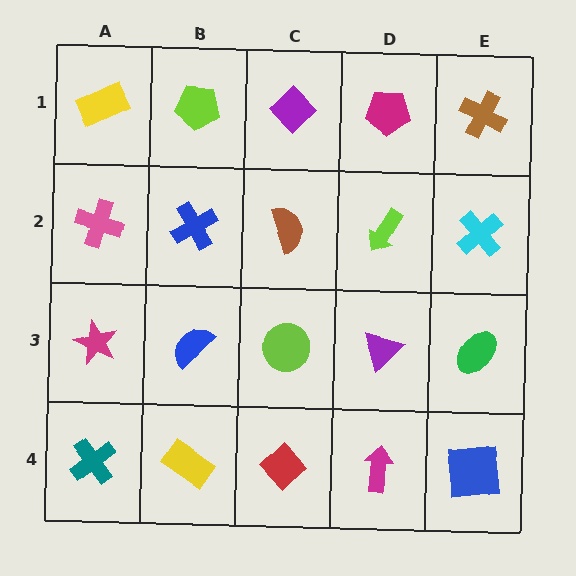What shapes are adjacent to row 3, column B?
A blue cross (row 2, column B), a yellow rectangle (row 4, column B), a magenta star (row 3, column A), a lime circle (row 3, column C).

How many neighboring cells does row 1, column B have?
3.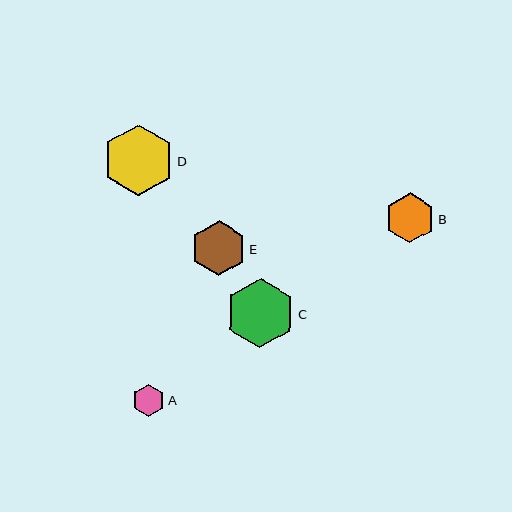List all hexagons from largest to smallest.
From largest to smallest: D, C, E, B, A.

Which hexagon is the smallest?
Hexagon A is the smallest with a size of approximately 33 pixels.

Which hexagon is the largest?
Hexagon D is the largest with a size of approximately 71 pixels.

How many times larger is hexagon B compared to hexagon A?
Hexagon B is approximately 1.5 times the size of hexagon A.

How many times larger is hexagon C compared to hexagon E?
Hexagon C is approximately 1.2 times the size of hexagon E.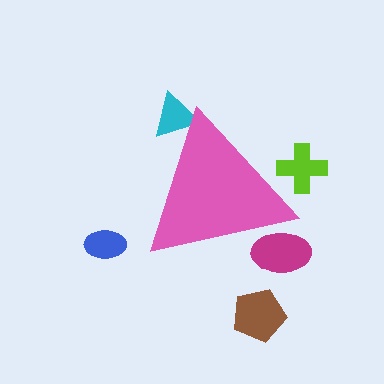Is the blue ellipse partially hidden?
No, the blue ellipse is fully visible.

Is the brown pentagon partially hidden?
No, the brown pentagon is fully visible.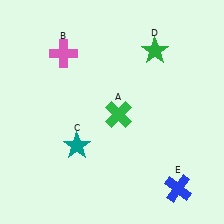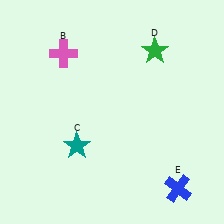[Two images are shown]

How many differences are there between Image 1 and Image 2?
There is 1 difference between the two images.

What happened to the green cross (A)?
The green cross (A) was removed in Image 2. It was in the bottom-right area of Image 1.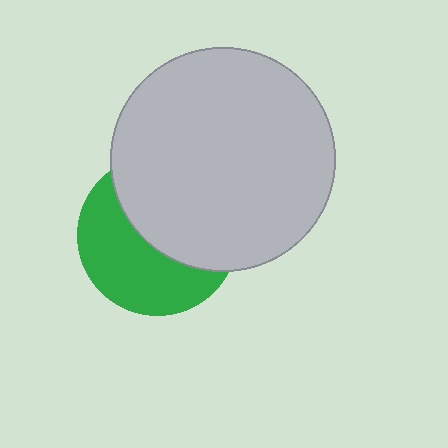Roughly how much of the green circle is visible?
About half of it is visible (roughly 48%).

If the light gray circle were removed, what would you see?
You would see the complete green circle.